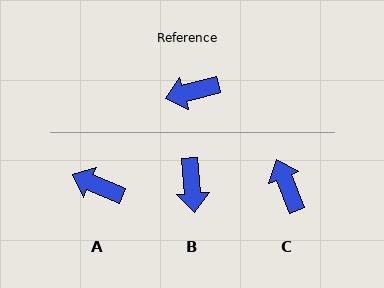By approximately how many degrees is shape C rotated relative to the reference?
Approximately 84 degrees clockwise.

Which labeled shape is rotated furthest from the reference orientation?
C, about 84 degrees away.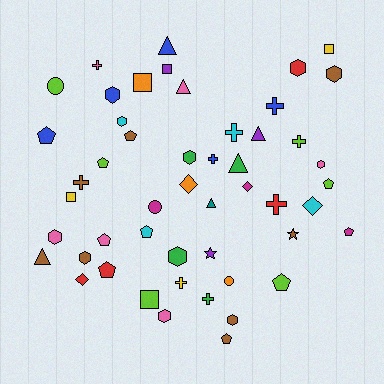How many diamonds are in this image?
There are 4 diamonds.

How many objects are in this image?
There are 50 objects.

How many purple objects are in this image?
There are 3 purple objects.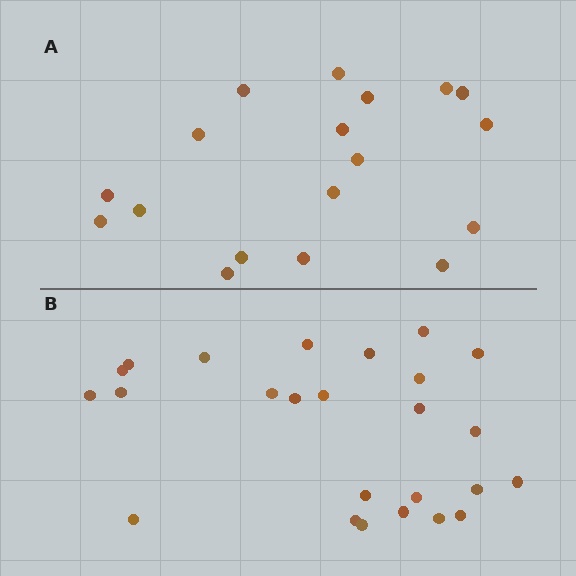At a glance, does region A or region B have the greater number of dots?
Region B (the bottom region) has more dots.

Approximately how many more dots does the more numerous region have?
Region B has roughly 8 or so more dots than region A.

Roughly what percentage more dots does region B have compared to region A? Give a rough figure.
About 40% more.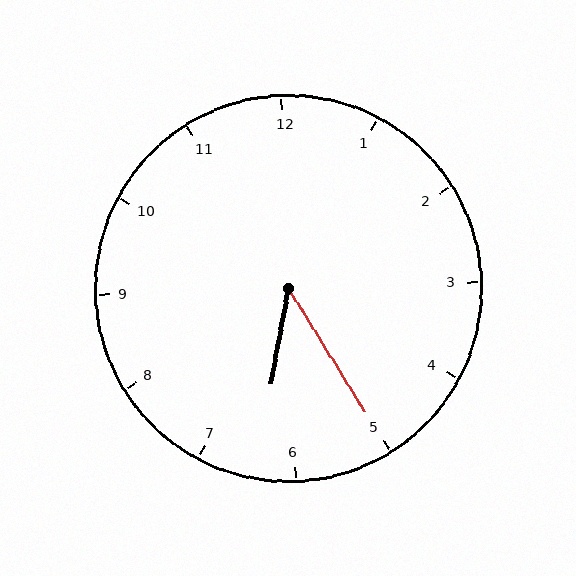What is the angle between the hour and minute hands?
Approximately 42 degrees.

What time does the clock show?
6:25.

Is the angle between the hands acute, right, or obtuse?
It is acute.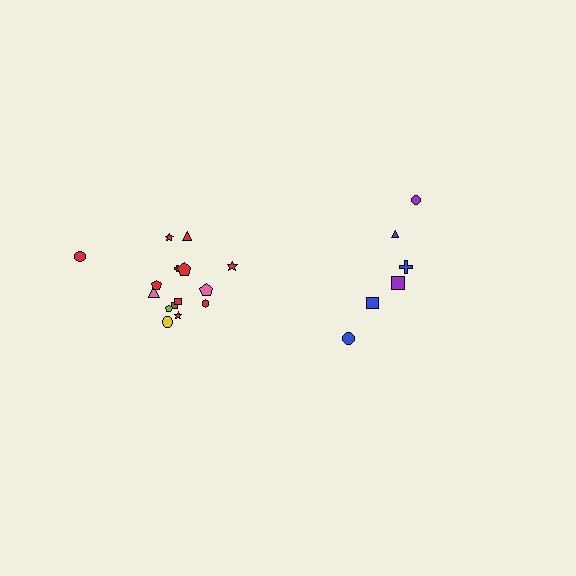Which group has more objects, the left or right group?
The left group.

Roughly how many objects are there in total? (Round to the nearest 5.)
Roughly 20 objects in total.